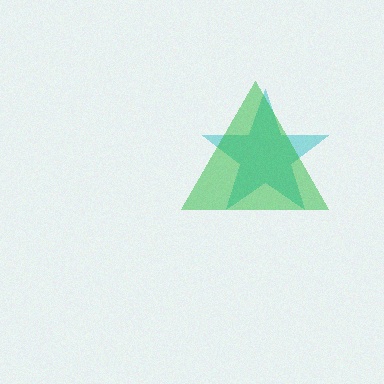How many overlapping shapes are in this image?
There are 2 overlapping shapes in the image.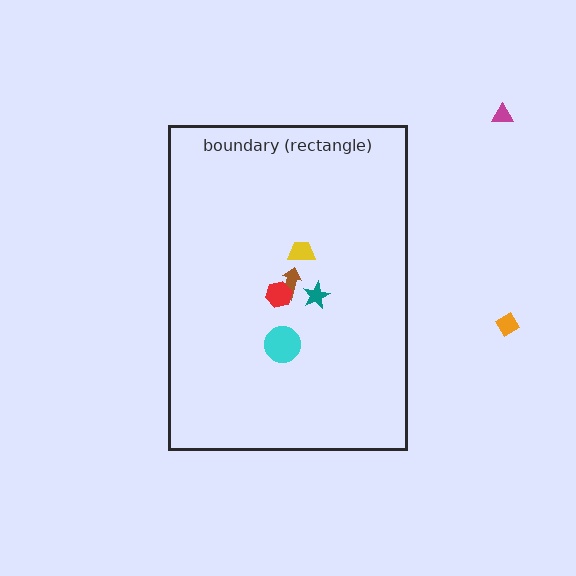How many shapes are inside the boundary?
5 inside, 2 outside.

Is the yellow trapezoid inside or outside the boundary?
Inside.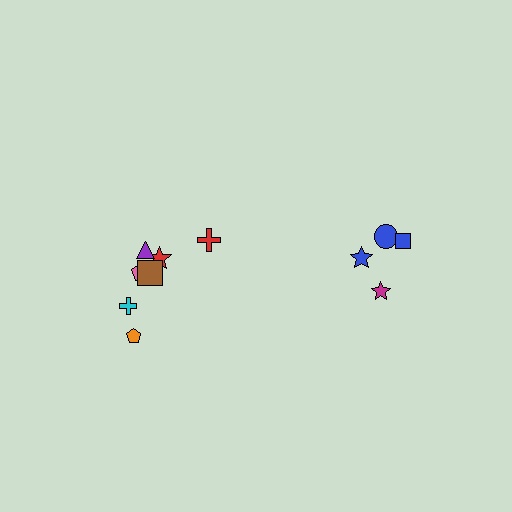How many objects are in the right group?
There are 4 objects.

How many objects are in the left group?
There are 7 objects.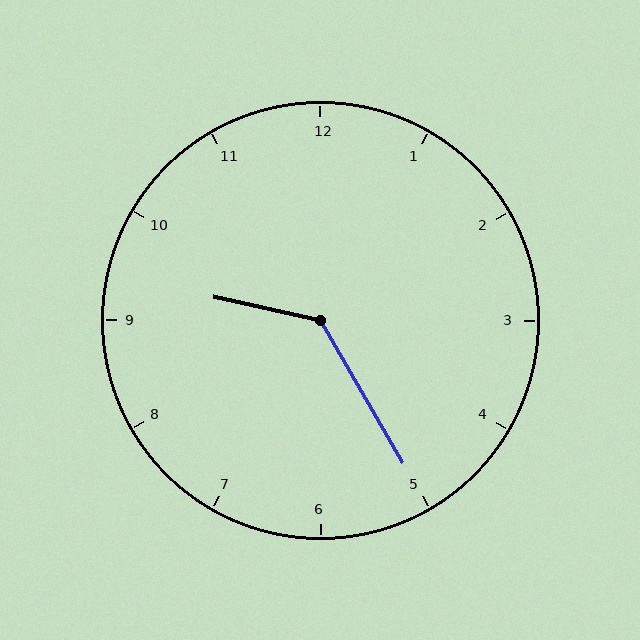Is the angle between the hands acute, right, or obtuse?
It is obtuse.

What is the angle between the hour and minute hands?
Approximately 132 degrees.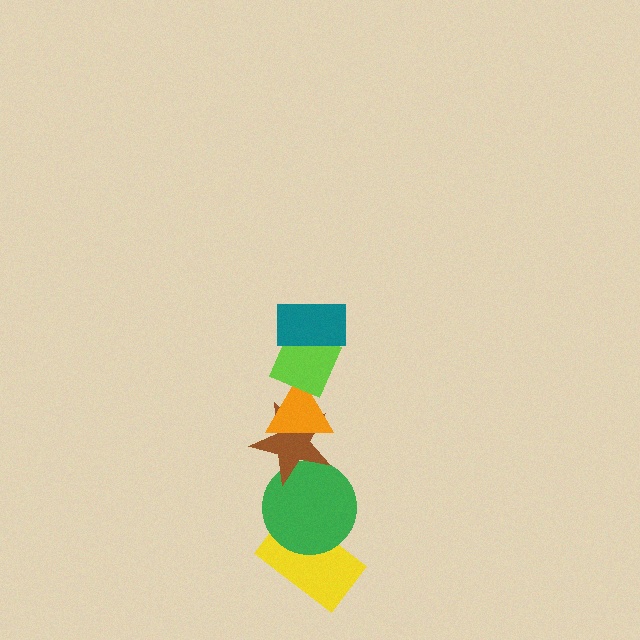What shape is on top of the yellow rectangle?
The green circle is on top of the yellow rectangle.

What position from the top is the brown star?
The brown star is 4th from the top.